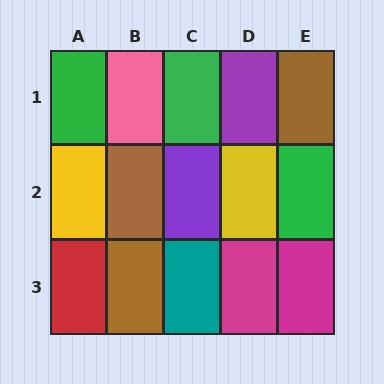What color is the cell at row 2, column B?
Brown.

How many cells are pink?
1 cell is pink.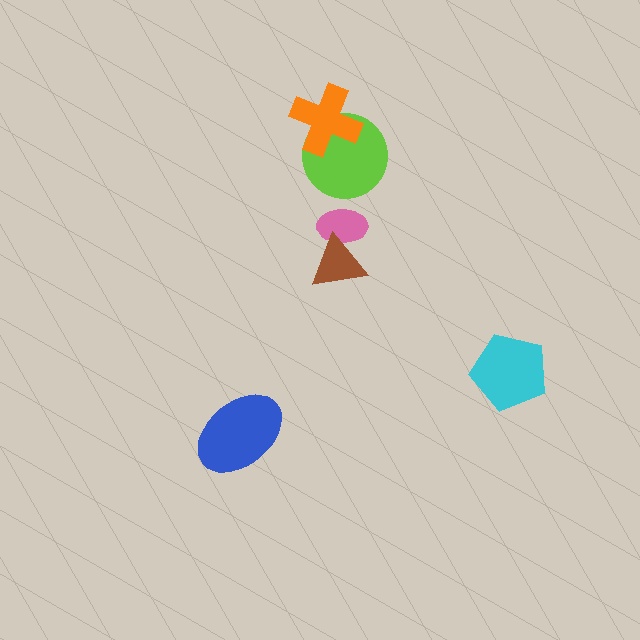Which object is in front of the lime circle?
The orange cross is in front of the lime circle.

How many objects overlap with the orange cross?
1 object overlaps with the orange cross.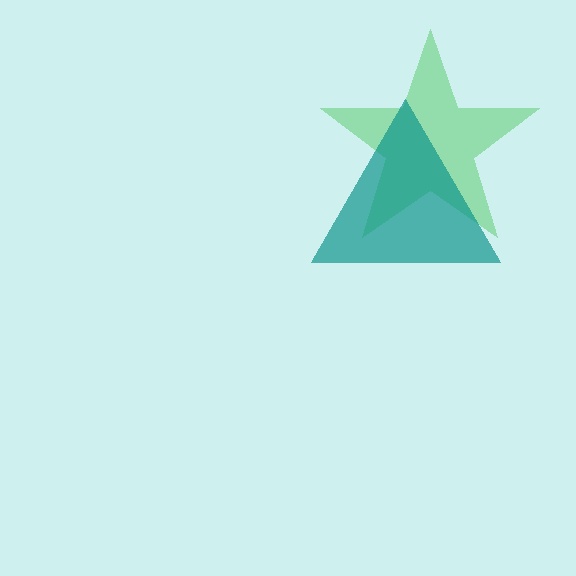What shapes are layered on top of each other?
The layered shapes are: a green star, a teal triangle.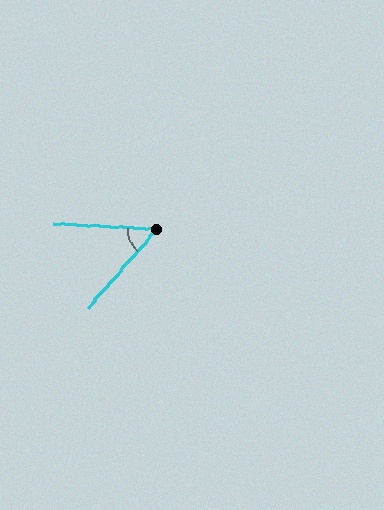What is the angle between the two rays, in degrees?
Approximately 52 degrees.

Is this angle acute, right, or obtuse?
It is acute.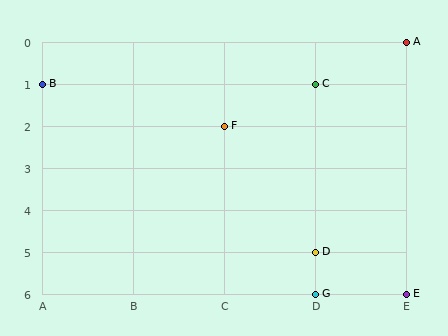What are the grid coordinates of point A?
Point A is at grid coordinates (E, 0).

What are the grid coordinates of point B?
Point B is at grid coordinates (A, 1).